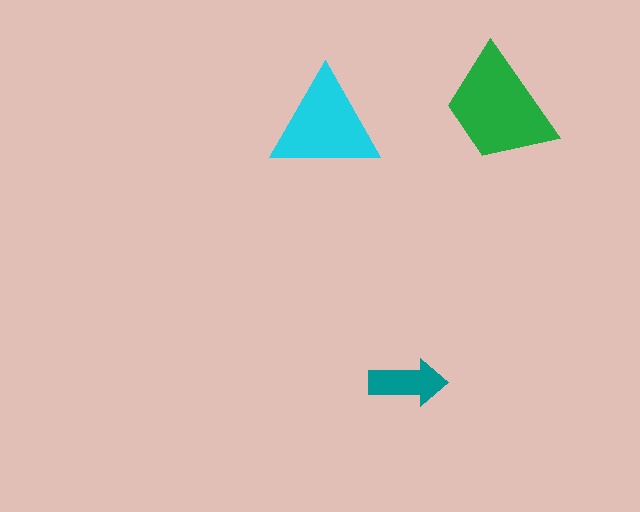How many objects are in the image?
There are 3 objects in the image.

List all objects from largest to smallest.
The green trapezoid, the cyan triangle, the teal arrow.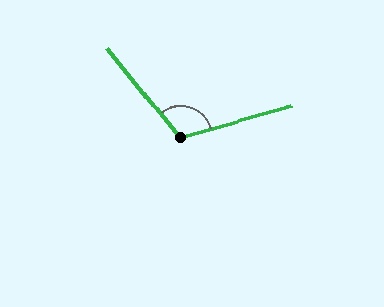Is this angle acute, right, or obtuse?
It is obtuse.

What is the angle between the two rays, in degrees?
Approximately 113 degrees.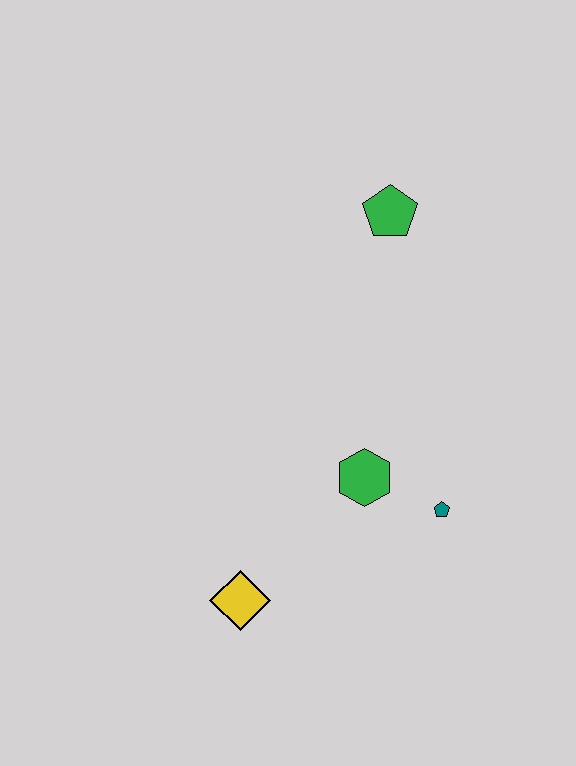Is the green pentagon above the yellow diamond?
Yes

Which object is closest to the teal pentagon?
The green hexagon is closest to the teal pentagon.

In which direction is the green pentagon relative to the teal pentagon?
The green pentagon is above the teal pentagon.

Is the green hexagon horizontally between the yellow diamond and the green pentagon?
Yes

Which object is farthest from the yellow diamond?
The green pentagon is farthest from the yellow diamond.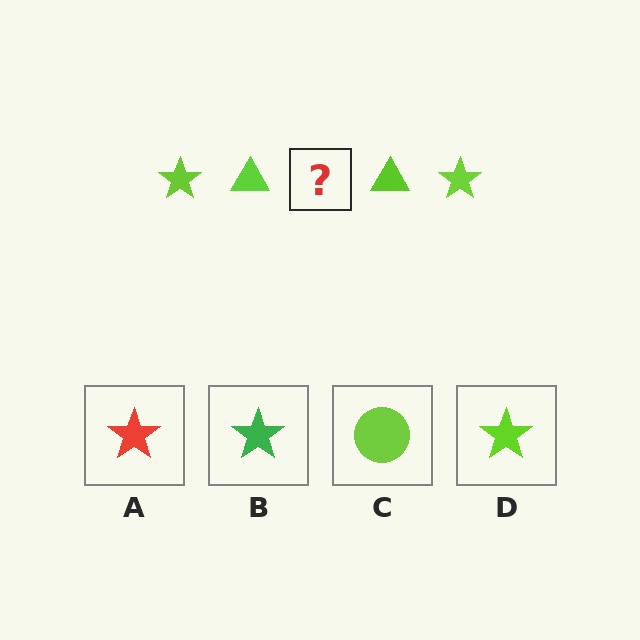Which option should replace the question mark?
Option D.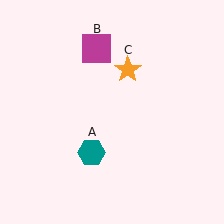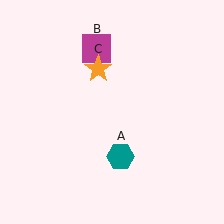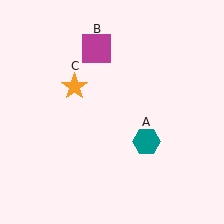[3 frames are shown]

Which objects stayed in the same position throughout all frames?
Magenta square (object B) remained stationary.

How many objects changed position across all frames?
2 objects changed position: teal hexagon (object A), orange star (object C).